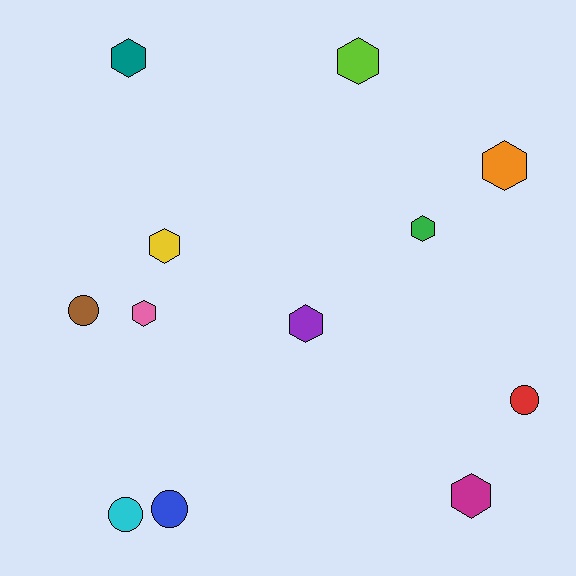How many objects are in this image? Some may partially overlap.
There are 12 objects.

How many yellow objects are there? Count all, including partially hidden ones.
There is 1 yellow object.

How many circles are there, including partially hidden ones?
There are 4 circles.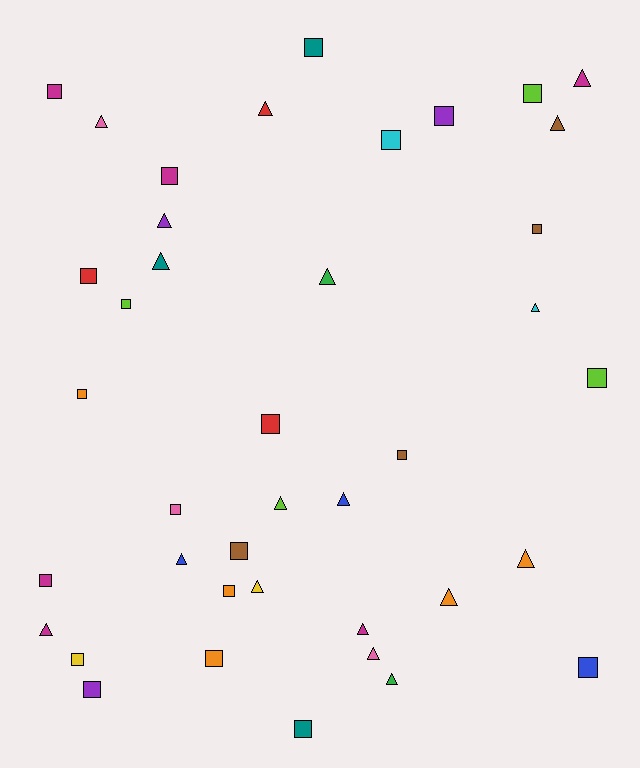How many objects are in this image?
There are 40 objects.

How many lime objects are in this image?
There are 4 lime objects.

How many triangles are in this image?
There are 18 triangles.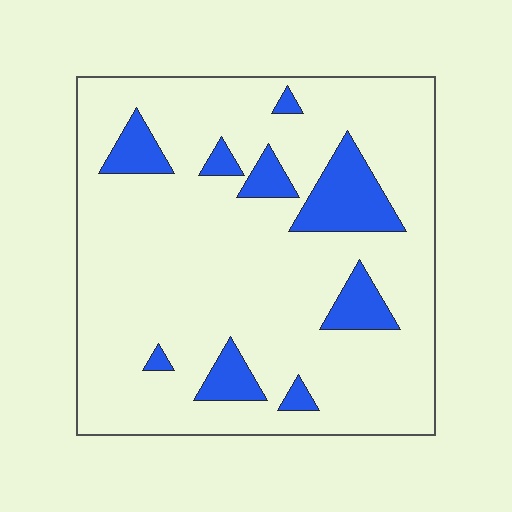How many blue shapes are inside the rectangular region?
9.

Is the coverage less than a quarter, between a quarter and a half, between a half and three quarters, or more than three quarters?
Less than a quarter.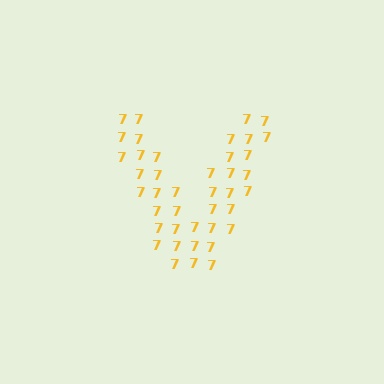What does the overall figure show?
The overall figure shows the letter V.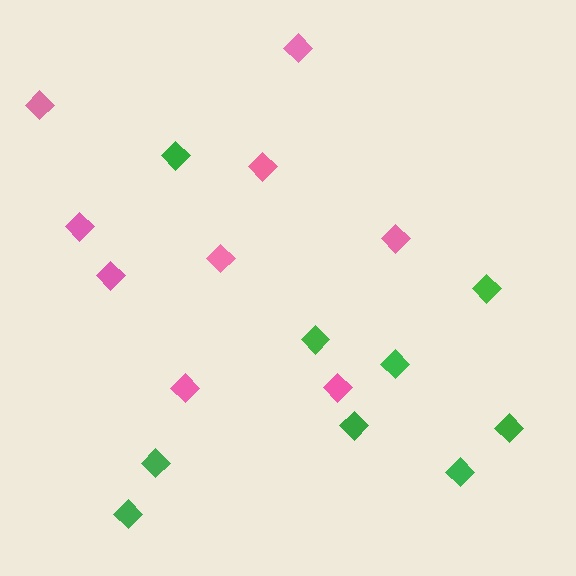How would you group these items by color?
There are 2 groups: one group of green diamonds (9) and one group of pink diamonds (9).